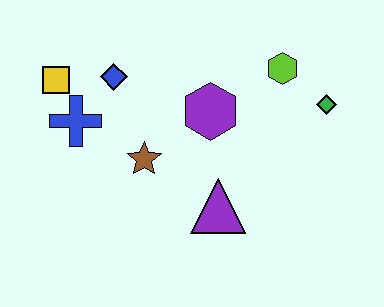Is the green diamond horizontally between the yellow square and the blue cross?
No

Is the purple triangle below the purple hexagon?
Yes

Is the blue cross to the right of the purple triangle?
No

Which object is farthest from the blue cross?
The green diamond is farthest from the blue cross.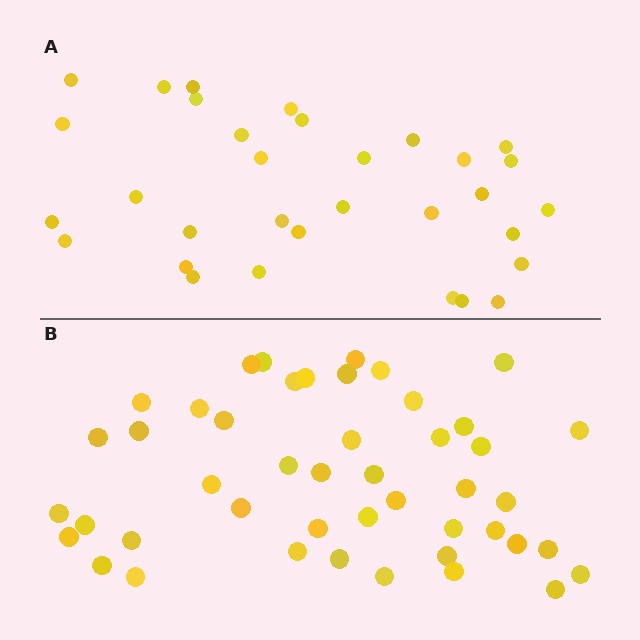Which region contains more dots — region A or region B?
Region B (the bottom region) has more dots.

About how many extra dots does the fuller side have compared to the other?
Region B has approximately 15 more dots than region A.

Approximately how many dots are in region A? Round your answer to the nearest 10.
About 30 dots. (The exact count is 32, which rounds to 30.)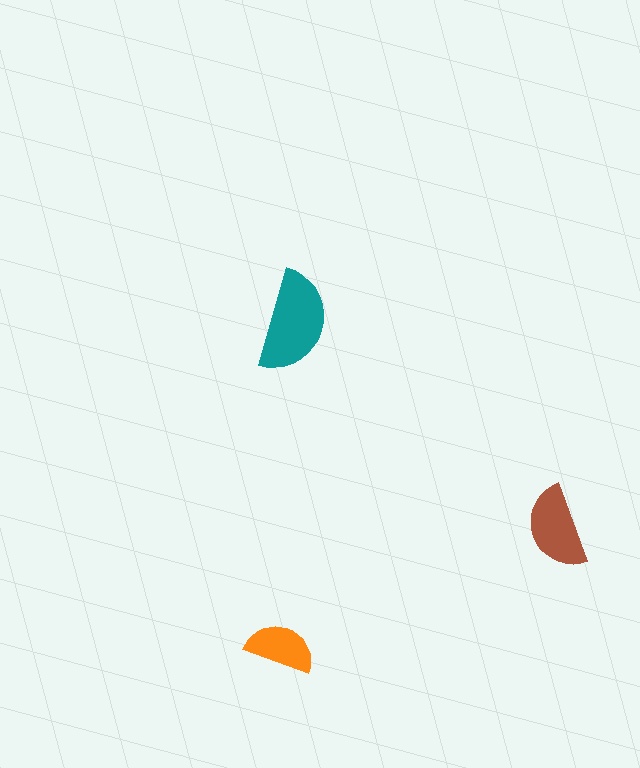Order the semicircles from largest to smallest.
the teal one, the brown one, the orange one.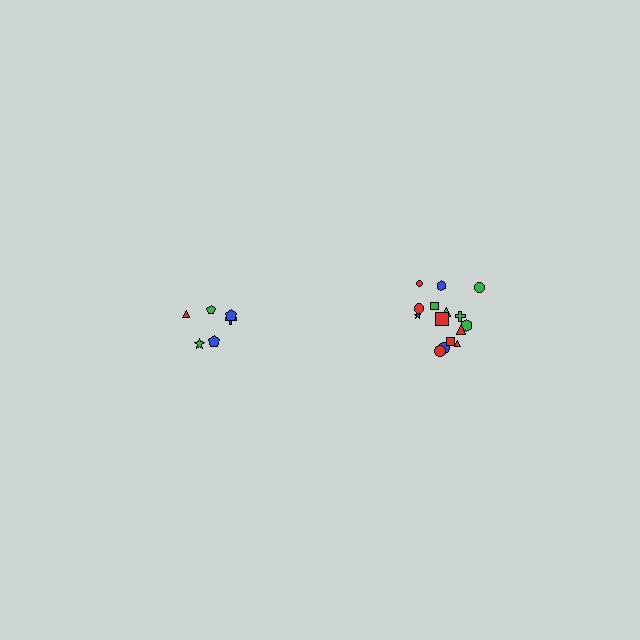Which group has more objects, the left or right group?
The right group.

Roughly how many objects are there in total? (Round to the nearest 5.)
Roughly 20 objects in total.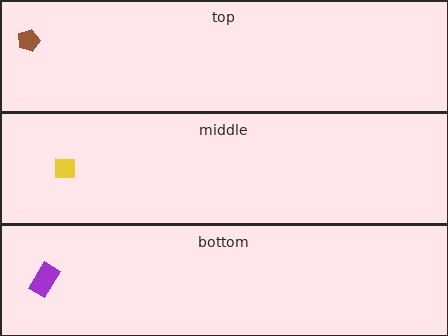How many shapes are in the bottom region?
1.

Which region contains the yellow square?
The middle region.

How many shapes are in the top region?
1.